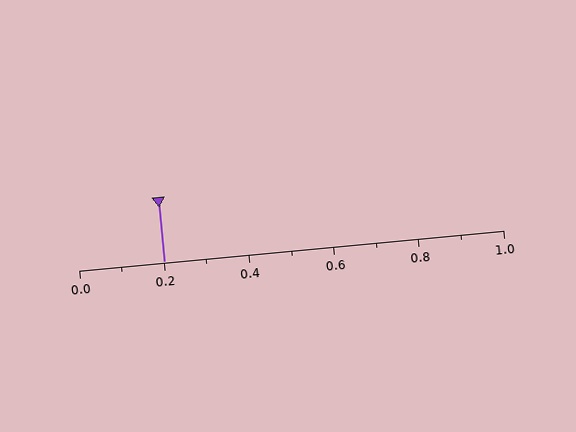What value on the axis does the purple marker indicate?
The marker indicates approximately 0.2.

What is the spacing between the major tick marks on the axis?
The major ticks are spaced 0.2 apart.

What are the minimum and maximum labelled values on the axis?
The axis runs from 0.0 to 1.0.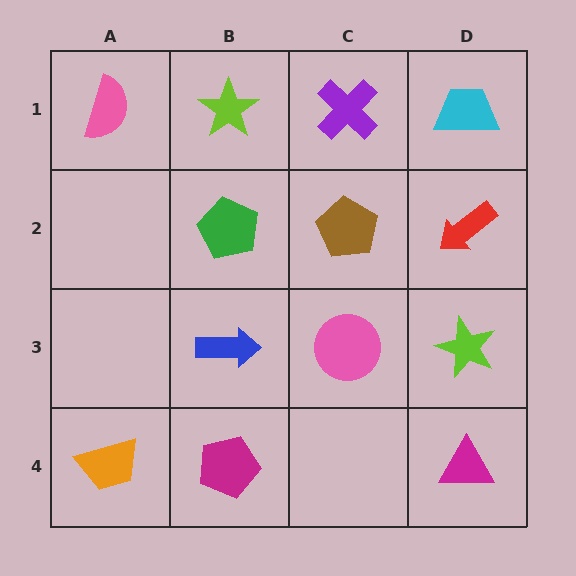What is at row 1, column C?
A purple cross.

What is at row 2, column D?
A red arrow.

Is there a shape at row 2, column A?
No, that cell is empty.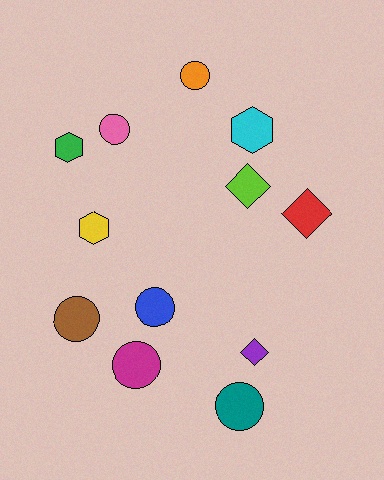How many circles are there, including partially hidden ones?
There are 6 circles.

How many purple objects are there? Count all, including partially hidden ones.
There is 1 purple object.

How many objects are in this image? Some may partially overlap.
There are 12 objects.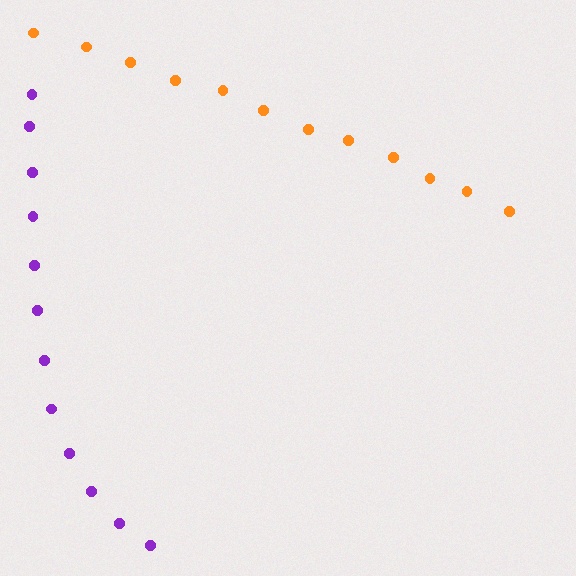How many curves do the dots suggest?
There are 2 distinct paths.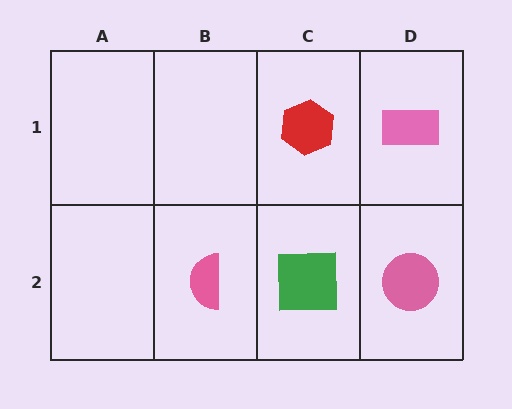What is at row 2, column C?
A green square.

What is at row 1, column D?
A pink rectangle.